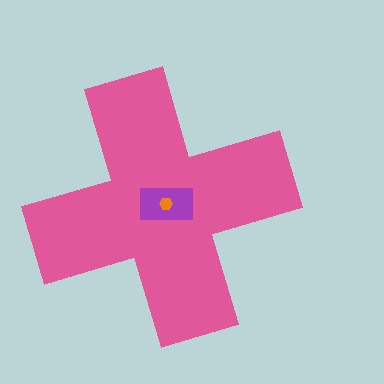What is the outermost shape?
The pink cross.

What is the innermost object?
The orange hexagon.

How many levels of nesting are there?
3.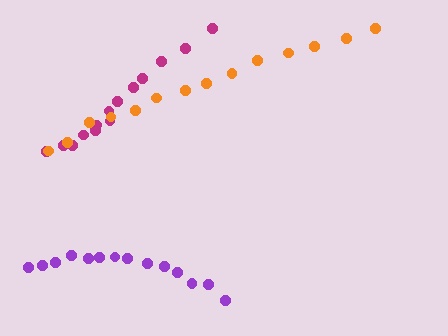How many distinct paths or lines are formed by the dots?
There are 3 distinct paths.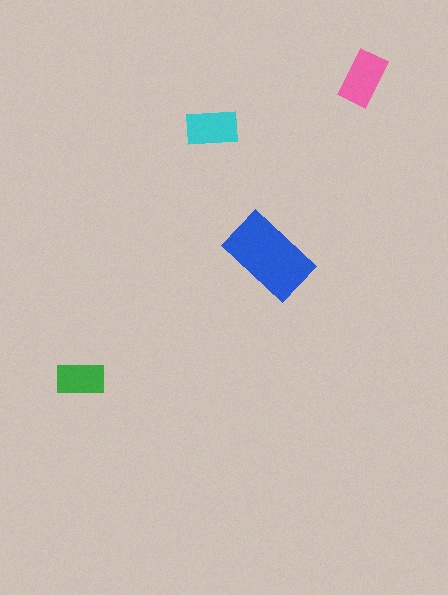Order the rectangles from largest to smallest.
the blue one, the pink one, the cyan one, the green one.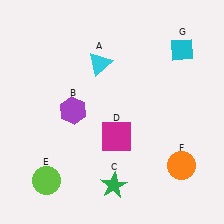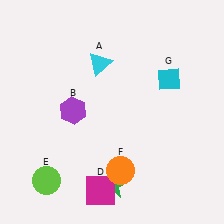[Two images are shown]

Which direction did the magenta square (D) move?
The magenta square (D) moved down.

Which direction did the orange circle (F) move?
The orange circle (F) moved left.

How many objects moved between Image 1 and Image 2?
3 objects moved between the two images.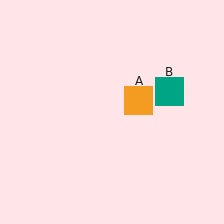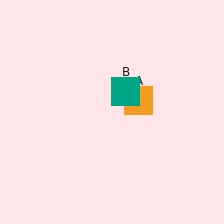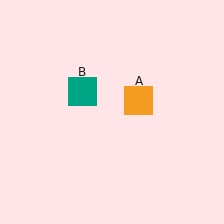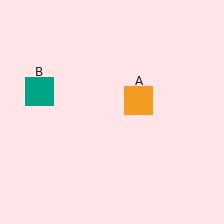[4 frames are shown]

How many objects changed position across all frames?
1 object changed position: teal square (object B).